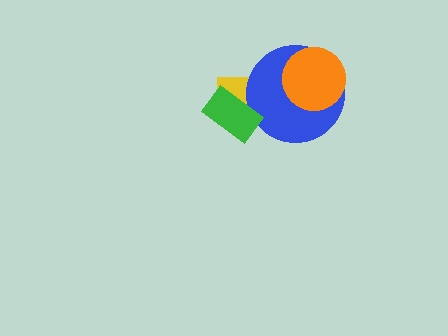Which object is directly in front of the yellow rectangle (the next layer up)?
The blue circle is directly in front of the yellow rectangle.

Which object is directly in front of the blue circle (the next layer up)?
The green rectangle is directly in front of the blue circle.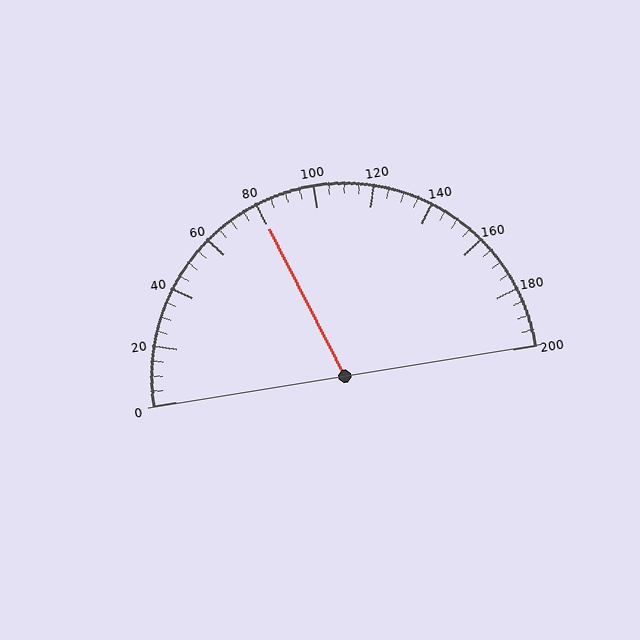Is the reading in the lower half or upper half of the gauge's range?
The reading is in the lower half of the range (0 to 200).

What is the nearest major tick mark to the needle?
The nearest major tick mark is 80.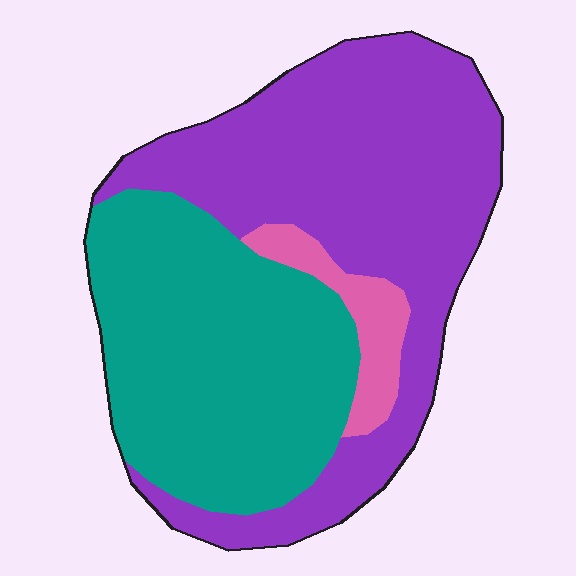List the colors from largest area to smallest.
From largest to smallest: purple, teal, pink.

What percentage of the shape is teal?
Teal takes up about two fifths (2/5) of the shape.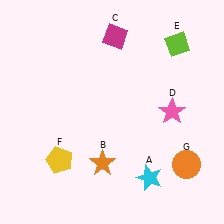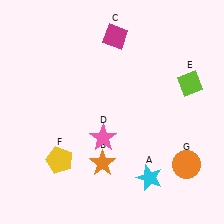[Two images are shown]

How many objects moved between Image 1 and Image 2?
2 objects moved between the two images.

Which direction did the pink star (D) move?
The pink star (D) moved left.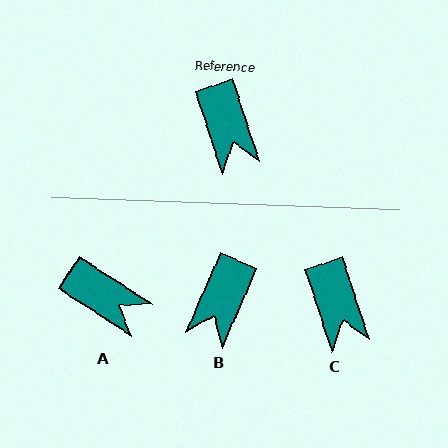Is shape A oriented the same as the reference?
No, it is off by about 38 degrees.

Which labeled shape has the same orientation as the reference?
C.